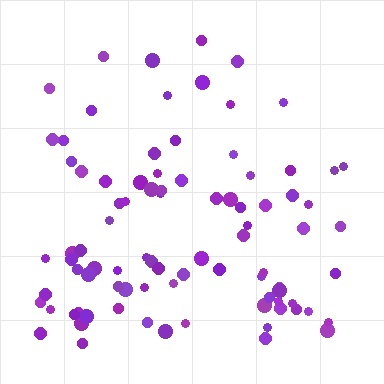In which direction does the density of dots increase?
From top to bottom, with the bottom side densest.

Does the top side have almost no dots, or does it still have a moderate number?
Still a moderate number, just noticeably fewer than the bottom.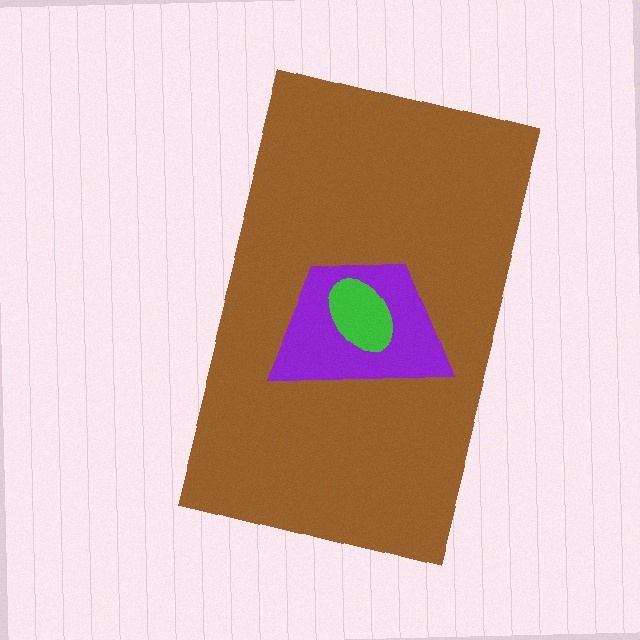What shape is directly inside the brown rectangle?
The purple trapezoid.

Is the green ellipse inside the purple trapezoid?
Yes.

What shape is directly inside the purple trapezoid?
The green ellipse.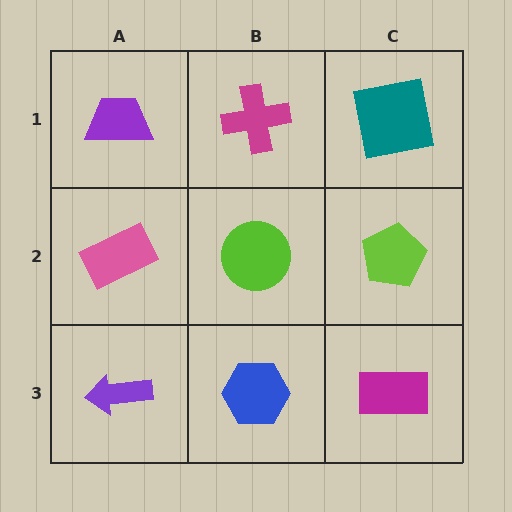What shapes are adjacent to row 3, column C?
A lime pentagon (row 2, column C), a blue hexagon (row 3, column B).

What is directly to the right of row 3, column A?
A blue hexagon.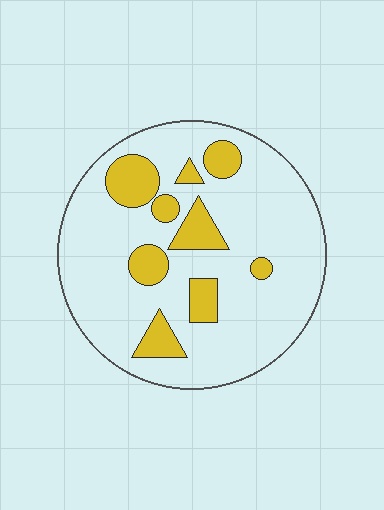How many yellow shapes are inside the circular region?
9.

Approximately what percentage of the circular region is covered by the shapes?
Approximately 20%.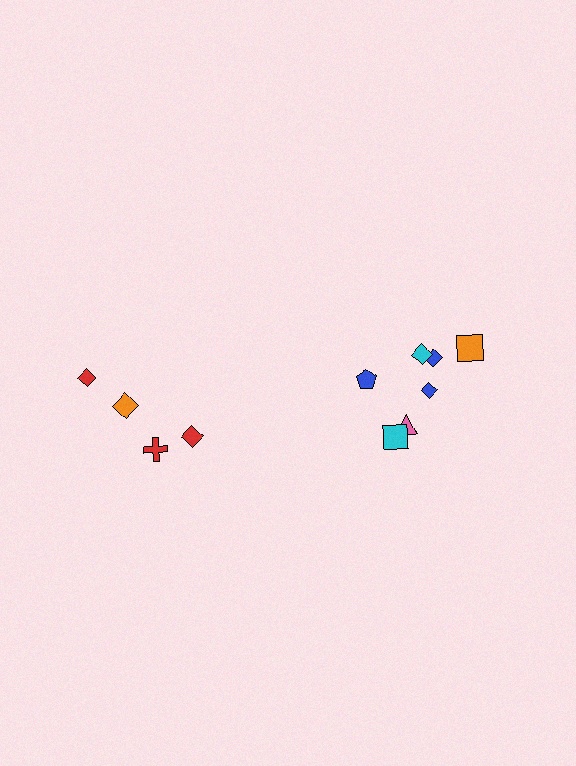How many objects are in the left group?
There are 4 objects.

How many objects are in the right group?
There are 7 objects.